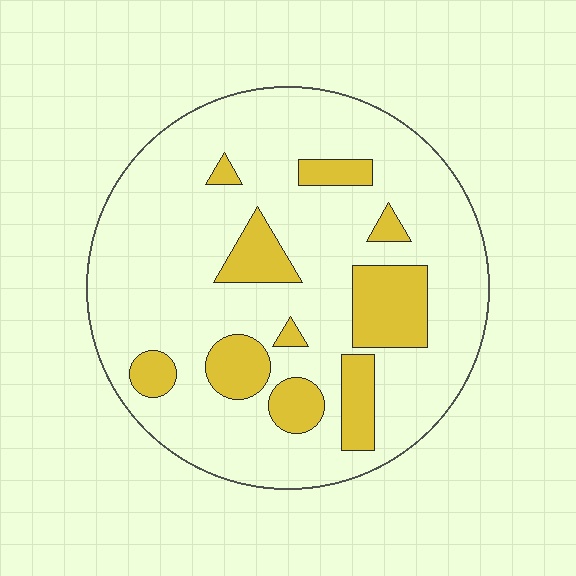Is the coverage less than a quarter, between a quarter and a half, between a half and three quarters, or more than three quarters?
Less than a quarter.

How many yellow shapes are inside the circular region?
10.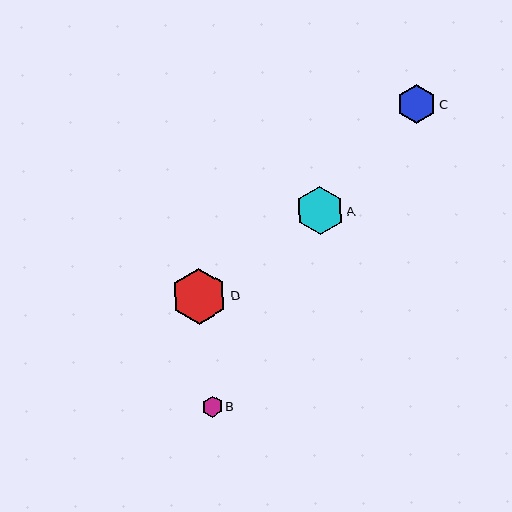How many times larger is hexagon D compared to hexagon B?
Hexagon D is approximately 2.7 times the size of hexagon B.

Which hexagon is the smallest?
Hexagon B is the smallest with a size of approximately 20 pixels.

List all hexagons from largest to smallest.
From largest to smallest: D, A, C, B.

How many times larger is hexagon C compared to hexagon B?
Hexagon C is approximately 1.9 times the size of hexagon B.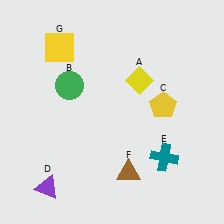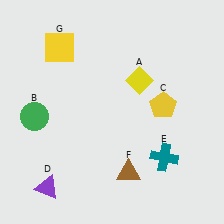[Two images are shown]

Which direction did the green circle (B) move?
The green circle (B) moved left.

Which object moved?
The green circle (B) moved left.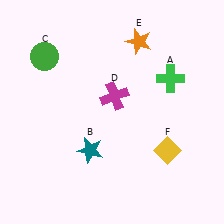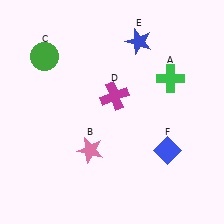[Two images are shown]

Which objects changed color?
B changed from teal to pink. E changed from orange to blue. F changed from yellow to blue.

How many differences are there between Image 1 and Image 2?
There are 3 differences between the two images.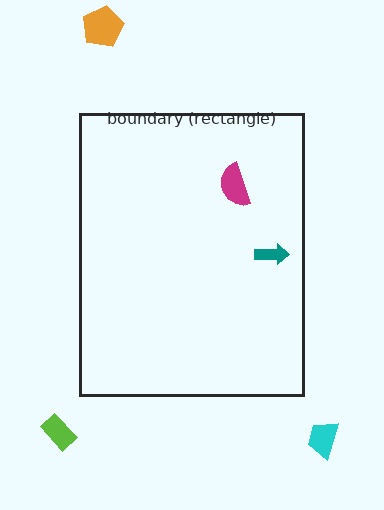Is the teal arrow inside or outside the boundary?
Inside.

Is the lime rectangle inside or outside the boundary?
Outside.